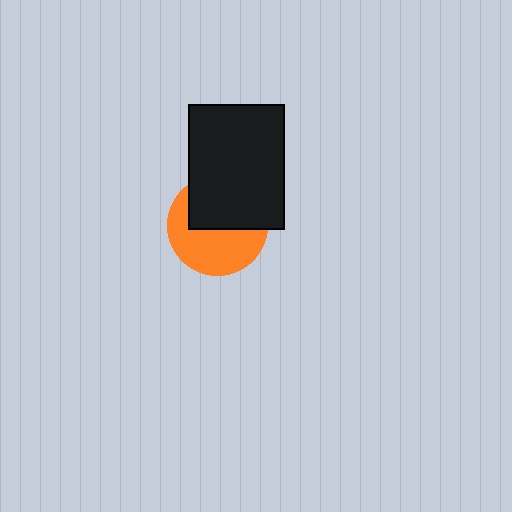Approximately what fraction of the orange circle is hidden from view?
Roughly 47% of the orange circle is hidden behind the black rectangle.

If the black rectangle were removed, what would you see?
You would see the complete orange circle.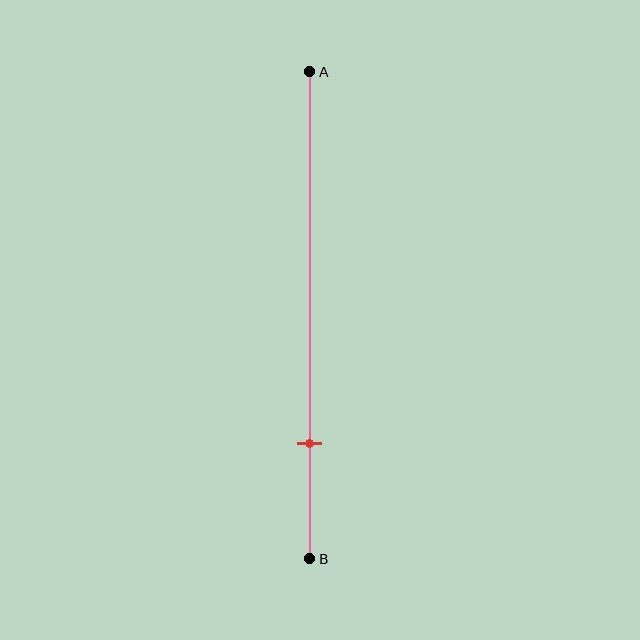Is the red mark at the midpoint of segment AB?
No, the mark is at about 75% from A, not at the 50% midpoint.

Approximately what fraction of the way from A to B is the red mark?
The red mark is approximately 75% of the way from A to B.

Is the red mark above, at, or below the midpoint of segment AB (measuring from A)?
The red mark is below the midpoint of segment AB.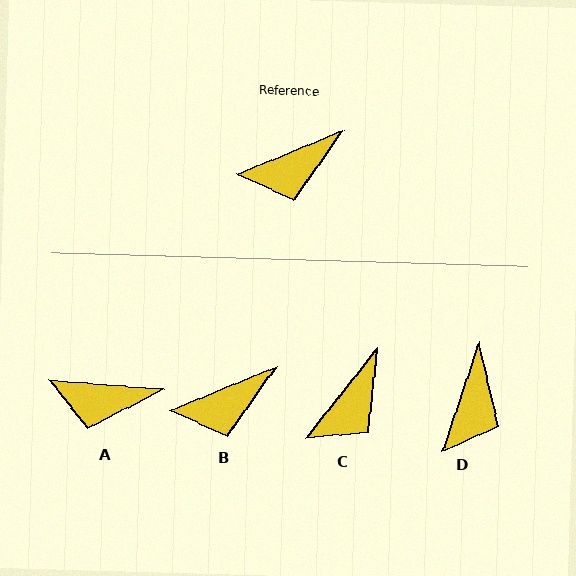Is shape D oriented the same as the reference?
No, it is off by about 49 degrees.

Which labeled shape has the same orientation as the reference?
B.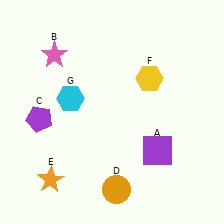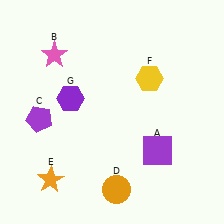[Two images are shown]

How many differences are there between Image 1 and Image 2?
There is 1 difference between the two images.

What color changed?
The hexagon (G) changed from cyan in Image 1 to purple in Image 2.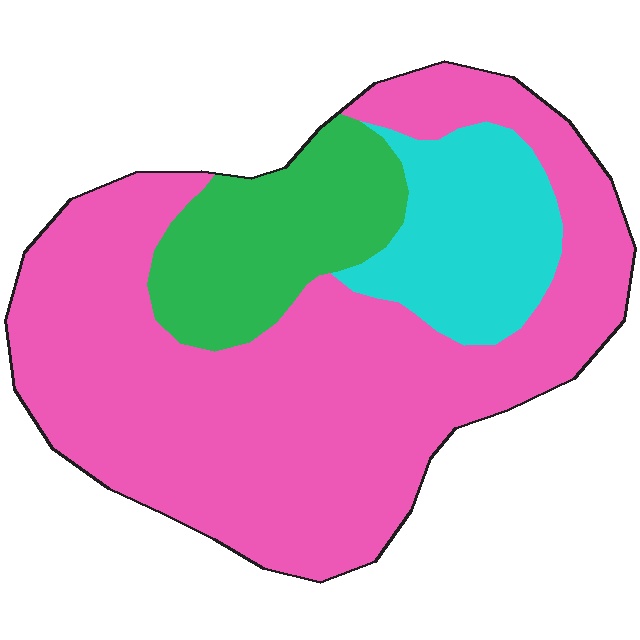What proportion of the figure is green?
Green takes up between a sixth and a third of the figure.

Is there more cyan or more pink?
Pink.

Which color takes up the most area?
Pink, at roughly 65%.